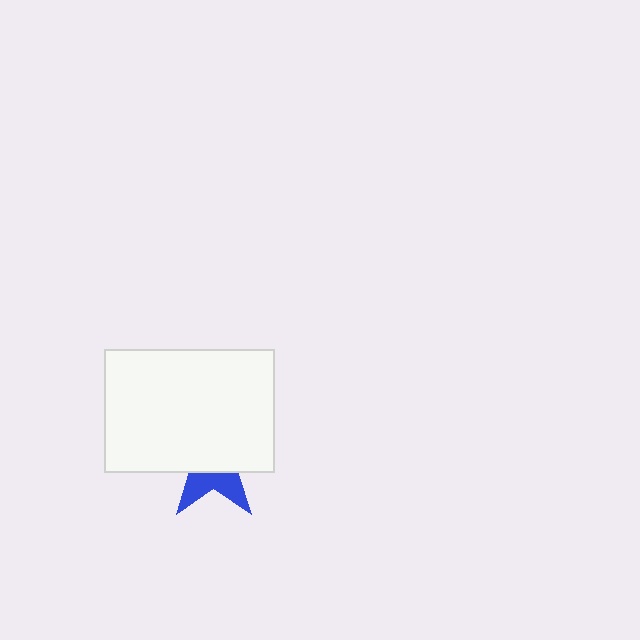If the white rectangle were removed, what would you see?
You would see the complete blue star.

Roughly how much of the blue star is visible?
A small part of it is visible (roughly 34%).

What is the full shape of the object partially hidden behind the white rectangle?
The partially hidden object is a blue star.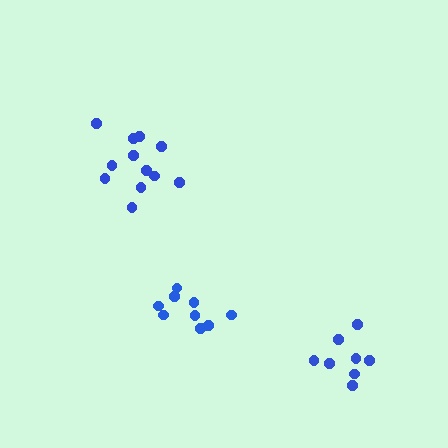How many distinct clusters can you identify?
There are 3 distinct clusters.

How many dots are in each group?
Group 1: 9 dots, Group 2: 8 dots, Group 3: 12 dots (29 total).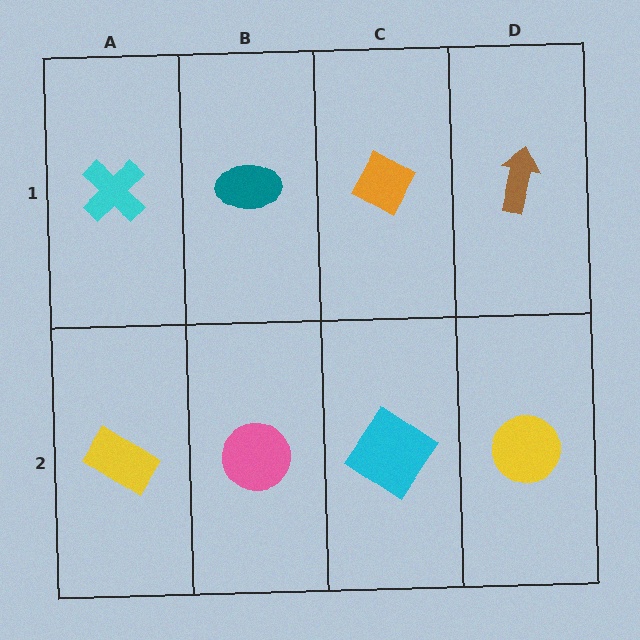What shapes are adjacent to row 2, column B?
A teal ellipse (row 1, column B), a yellow rectangle (row 2, column A), a cyan diamond (row 2, column C).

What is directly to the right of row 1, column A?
A teal ellipse.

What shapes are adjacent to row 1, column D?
A yellow circle (row 2, column D), an orange diamond (row 1, column C).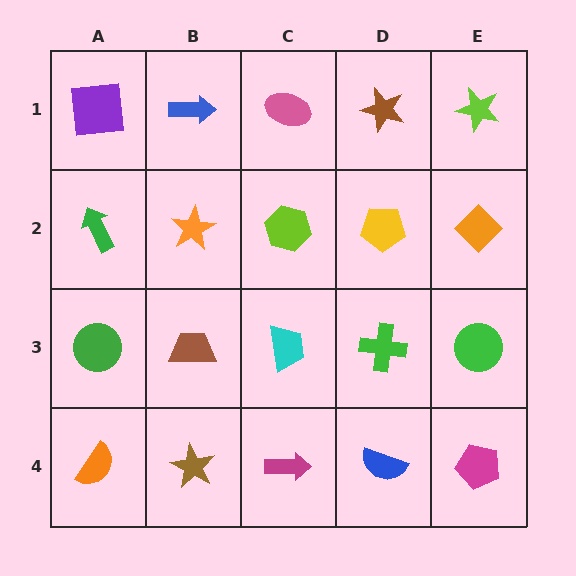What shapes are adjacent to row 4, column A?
A green circle (row 3, column A), a brown star (row 4, column B).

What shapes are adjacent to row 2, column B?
A blue arrow (row 1, column B), a brown trapezoid (row 3, column B), a green arrow (row 2, column A), a lime hexagon (row 2, column C).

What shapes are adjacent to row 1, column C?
A lime hexagon (row 2, column C), a blue arrow (row 1, column B), a brown star (row 1, column D).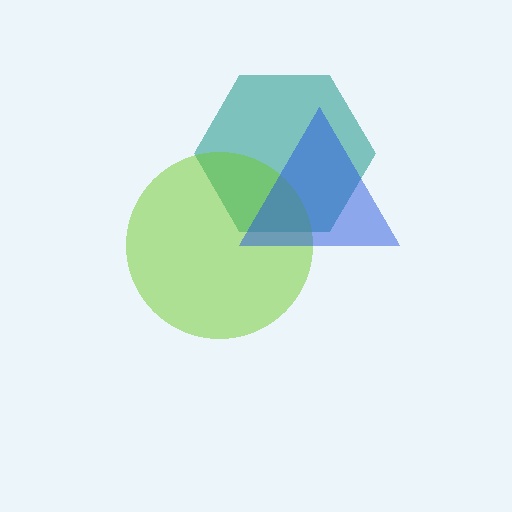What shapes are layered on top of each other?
The layered shapes are: a teal hexagon, a lime circle, a blue triangle.